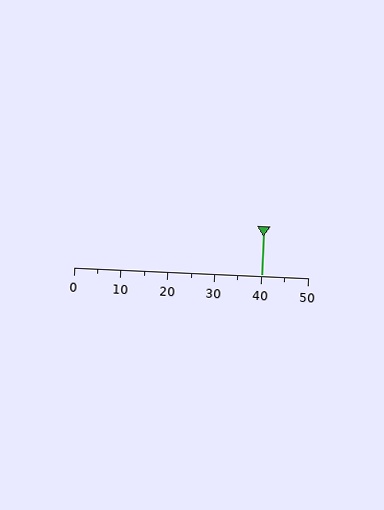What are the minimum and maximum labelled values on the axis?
The axis runs from 0 to 50.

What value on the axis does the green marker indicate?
The marker indicates approximately 40.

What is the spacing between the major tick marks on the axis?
The major ticks are spaced 10 apart.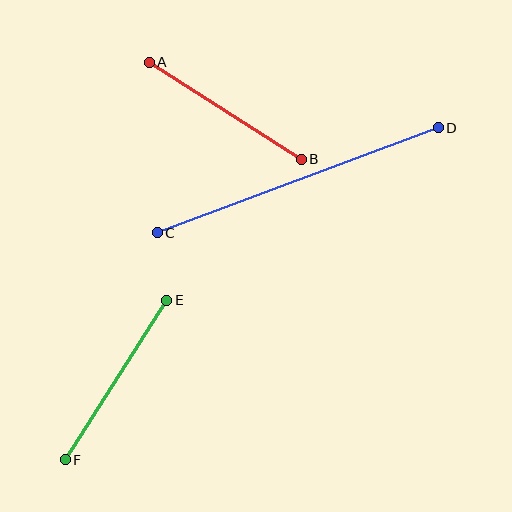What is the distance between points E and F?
The distance is approximately 189 pixels.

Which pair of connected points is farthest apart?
Points C and D are farthest apart.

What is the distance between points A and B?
The distance is approximately 181 pixels.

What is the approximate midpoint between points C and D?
The midpoint is at approximately (298, 180) pixels.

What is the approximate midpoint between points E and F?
The midpoint is at approximately (116, 380) pixels.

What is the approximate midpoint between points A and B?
The midpoint is at approximately (225, 111) pixels.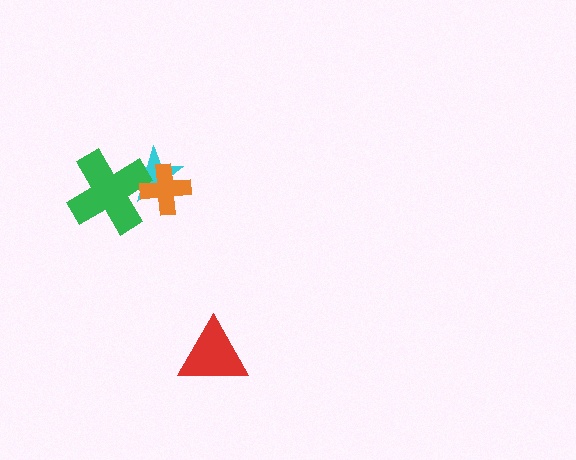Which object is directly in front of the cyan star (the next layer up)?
The green cross is directly in front of the cyan star.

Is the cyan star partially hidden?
Yes, it is partially covered by another shape.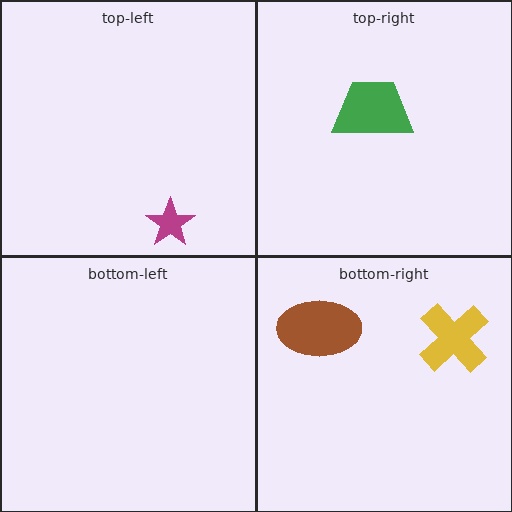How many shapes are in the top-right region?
1.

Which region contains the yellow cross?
The bottom-right region.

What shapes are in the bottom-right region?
The yellow cross, the brown ellipse.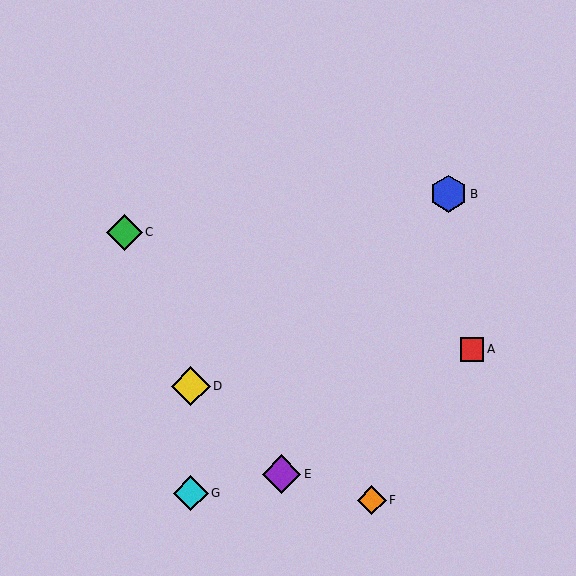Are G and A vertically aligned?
No, G is at x≈191 and A is at x≈472.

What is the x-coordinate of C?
Object C is at x≈124.